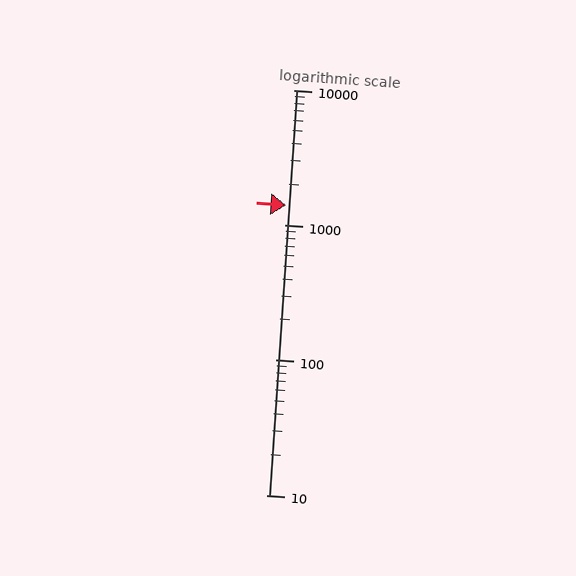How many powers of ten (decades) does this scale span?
The scale spans 3 decades, from 10 to 10000.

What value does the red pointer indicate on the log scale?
The pointer indicates approximately 1400.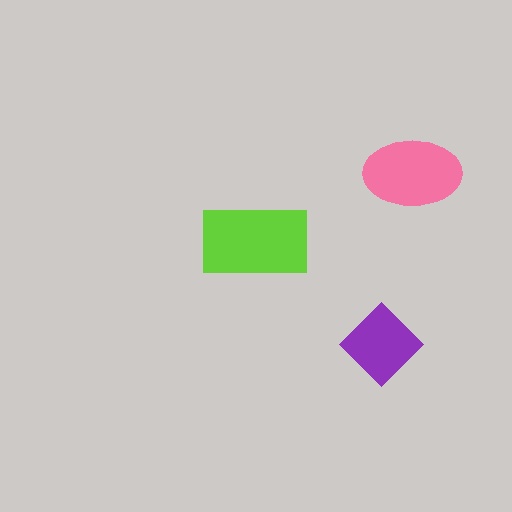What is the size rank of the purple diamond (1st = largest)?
3rd.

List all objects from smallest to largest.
The purple diamond, the pink ellipse, the lime rectangle.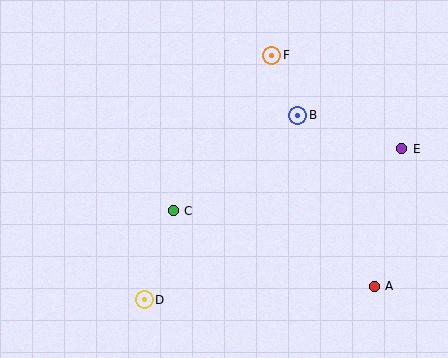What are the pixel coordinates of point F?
Point F is at (272, 55).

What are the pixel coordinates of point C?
Point C is at (173, 211).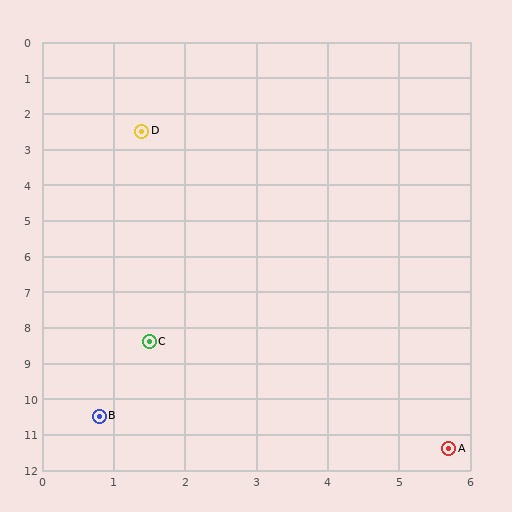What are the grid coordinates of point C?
Point C is at approximately (1.5, 8.4).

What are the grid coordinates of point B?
Point B is at approximately (0.8, 10.5).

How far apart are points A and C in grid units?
Points A and C are about 5.2 grid units apart.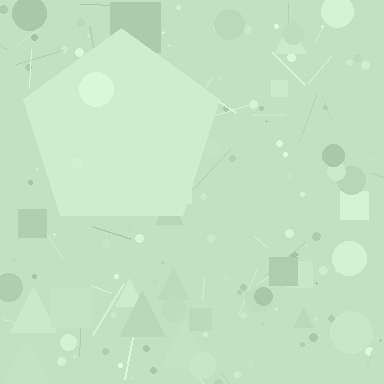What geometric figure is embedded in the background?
A pentagon is embedded in the background.